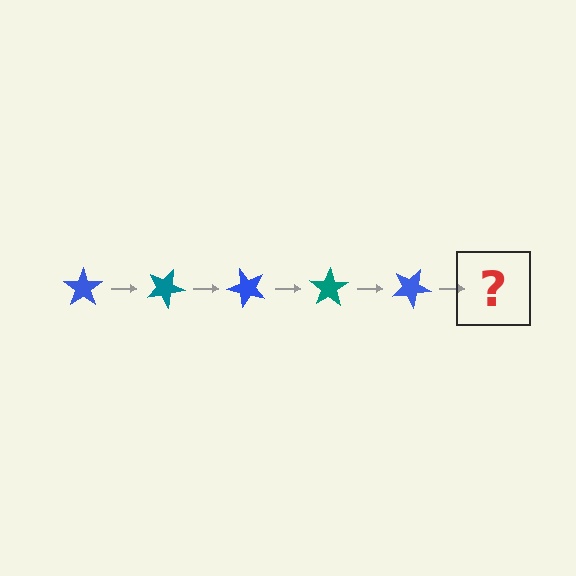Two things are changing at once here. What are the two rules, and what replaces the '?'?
The two rules are that it rotates 25 degrees each step and the color cycles through blue and teal. The '?' should be a teal star, rotated 125 degrees from the start.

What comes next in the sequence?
The next element should be a teal star, rotated 125 degrees from the start.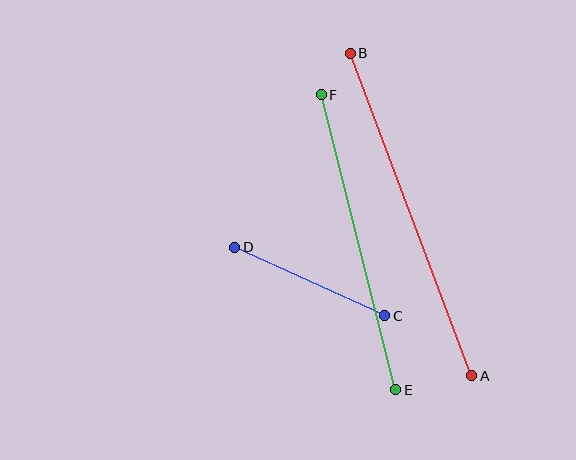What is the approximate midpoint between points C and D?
The midpoint is at approximately (310, 282) pixels.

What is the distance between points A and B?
The distance is approximately 344 pixels.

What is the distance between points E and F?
The distance is approximately 304 pixels.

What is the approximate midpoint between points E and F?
The midpoint is at approximately (358, 242) pixels.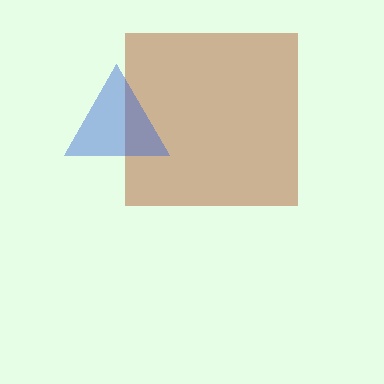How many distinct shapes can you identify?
There are 2 distinct shapes: a brown square, a blue triangle.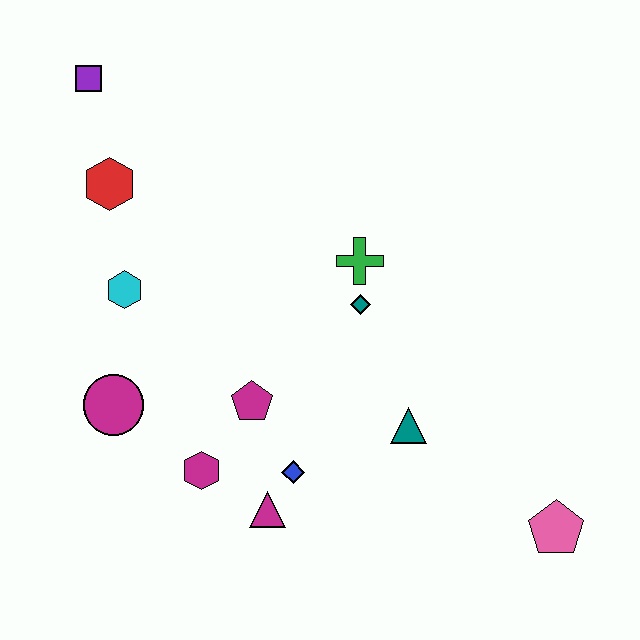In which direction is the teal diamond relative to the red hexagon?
The teal diamond is to the right of the red hexagon.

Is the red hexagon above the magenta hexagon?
Yes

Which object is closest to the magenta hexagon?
The magenta triangle is closest to the magenta hexagon.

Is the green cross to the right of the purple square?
Yes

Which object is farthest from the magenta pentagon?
The purple square is farthest from the magenta pentagon.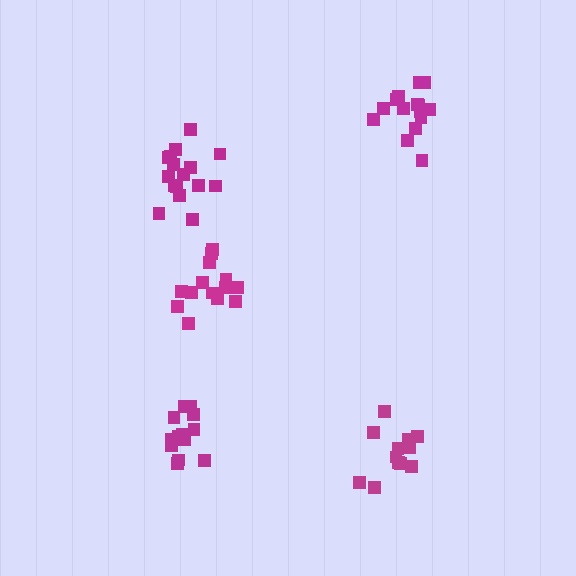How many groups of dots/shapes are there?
There are 5 groups.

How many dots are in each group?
Group 1: 15 dots, Group 2: 16 dots, Group 3: 14 dots, Group 4: 12 dots, Group 5: 14 dots (71 total).